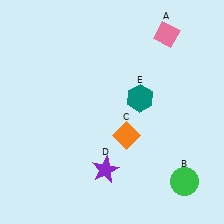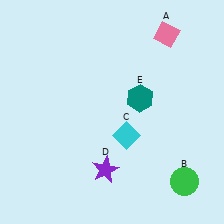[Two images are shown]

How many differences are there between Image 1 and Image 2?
There is 1 difference between the two images.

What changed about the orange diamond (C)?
In Image 1, C is orange. In Image 2, it changed to cyan.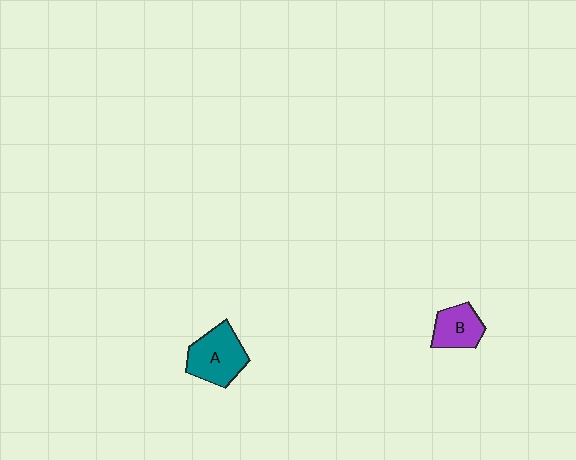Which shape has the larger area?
Shape A (teal).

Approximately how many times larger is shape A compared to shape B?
Approximately 1.5 times.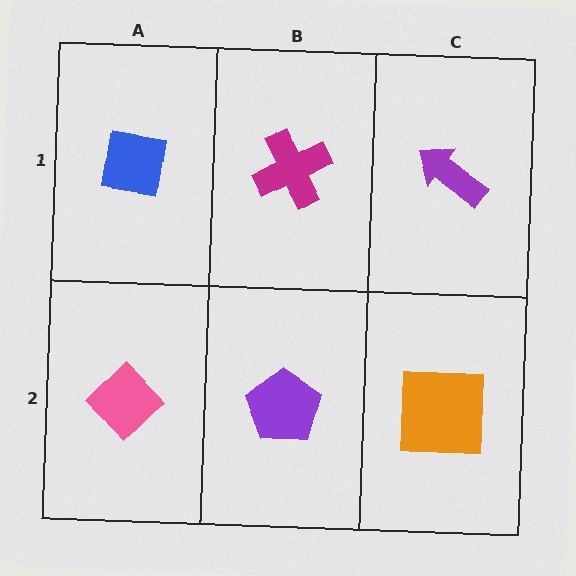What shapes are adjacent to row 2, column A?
A blue square (row 1, column A), a purple pentagon (row 2, column B).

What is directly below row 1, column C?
An orange square.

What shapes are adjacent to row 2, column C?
A purple arrow (row 1, column C), a purple pentagon (row 2, column B).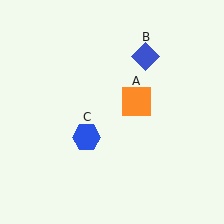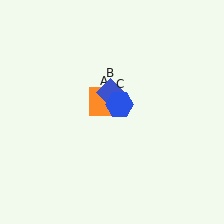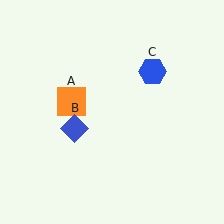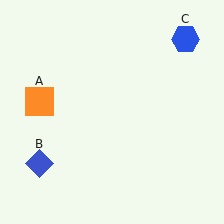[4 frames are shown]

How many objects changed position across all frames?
3 objects changed position: orange square (object A), blue diamond (object B), blue hexagon (object C).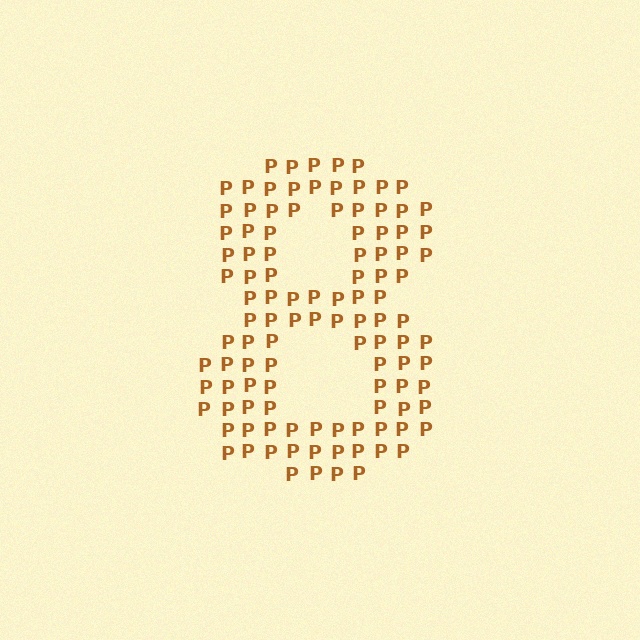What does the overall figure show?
The overall figure shows the digit 8.